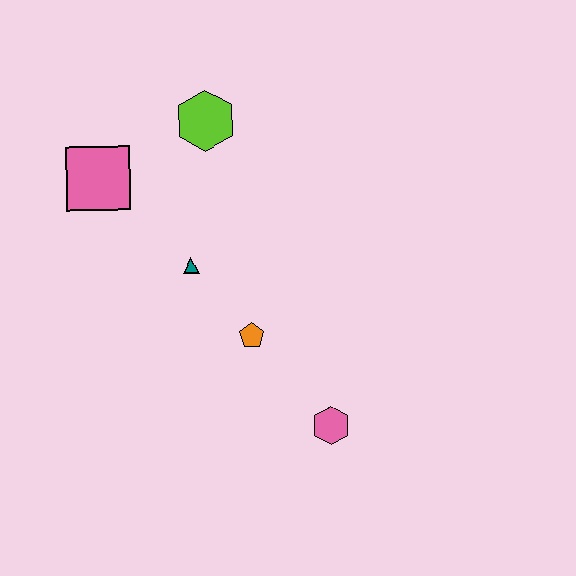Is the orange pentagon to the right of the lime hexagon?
Yes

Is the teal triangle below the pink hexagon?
No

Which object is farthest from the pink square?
The pink hexagon is farthest from the pink square.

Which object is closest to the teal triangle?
The orange pentagon is closest to the teal triangle.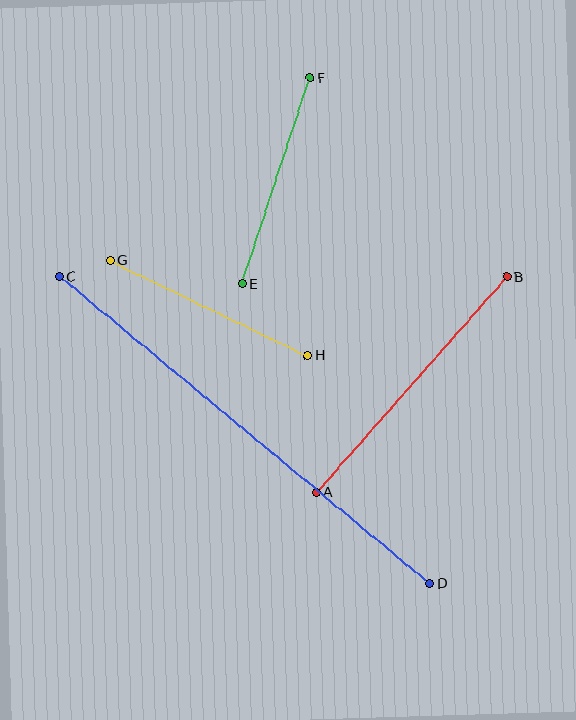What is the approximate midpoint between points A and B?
The midpoint is at approximately (412, 385) pixels.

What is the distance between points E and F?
The distance is approximately 217 pixels.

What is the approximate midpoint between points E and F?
The midpoint is at approximately (276, 181) pixels.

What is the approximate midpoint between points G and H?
The midpoint is at approximately (209, 308) pixels.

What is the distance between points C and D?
The distance is approximately 481 pixels.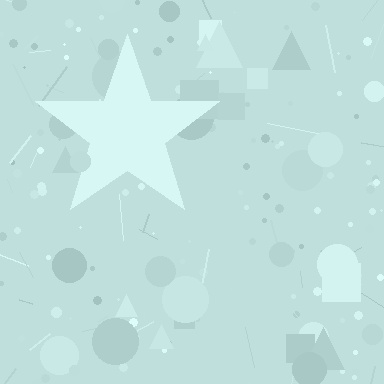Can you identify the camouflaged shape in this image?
The camouflaged shape is a star.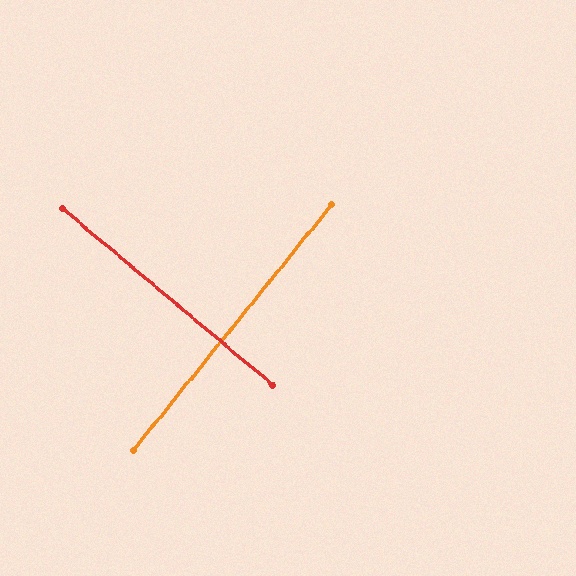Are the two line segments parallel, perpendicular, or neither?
Perpendicular — they meet at approximately 89°.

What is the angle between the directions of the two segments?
Approximately 89 degrees.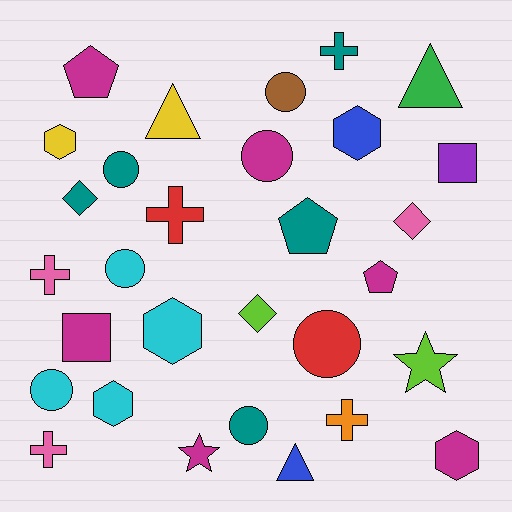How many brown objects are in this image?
There is 1 brown object.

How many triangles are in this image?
There are 3 triangles.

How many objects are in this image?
There are 30 objects.